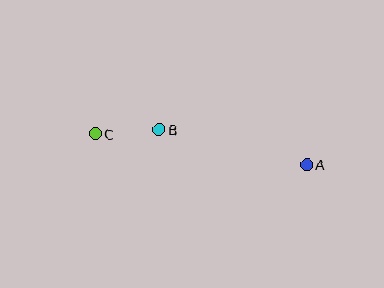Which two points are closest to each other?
Points B and C are closest to each other.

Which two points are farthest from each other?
Points A and C are farthest from each other.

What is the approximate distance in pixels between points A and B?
The distance between A and B is approximately 151 pixels.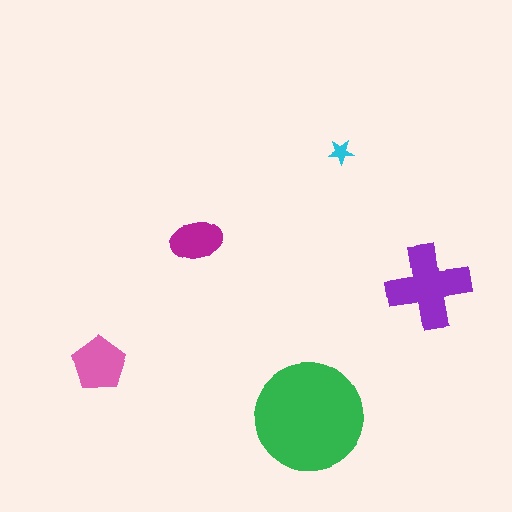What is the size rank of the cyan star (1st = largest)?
5th.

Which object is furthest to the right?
The purple cross is rightmost.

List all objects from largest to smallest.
The green circle, the purple cross, the pink pentagon, the magenta ellipse, the cyan star.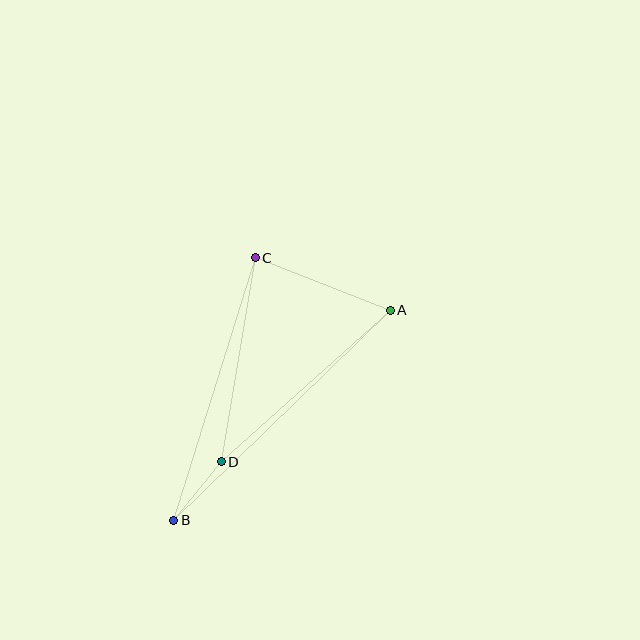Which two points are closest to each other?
Points B and D are closest to each other.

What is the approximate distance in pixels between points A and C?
The distance between A and C is approximately 145 pixels.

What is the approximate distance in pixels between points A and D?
The distance between A and D is approximately 227 pixels.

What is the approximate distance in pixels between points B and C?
The distance between B and C is approximately 275 pixels.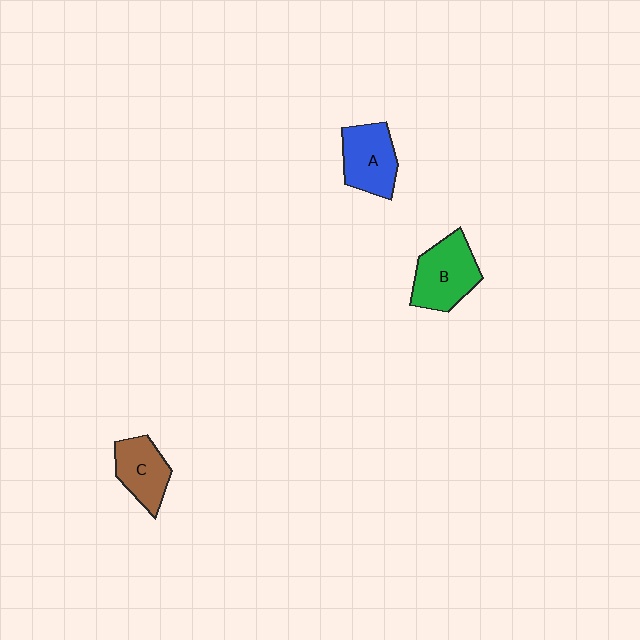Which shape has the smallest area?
Shape C (brown).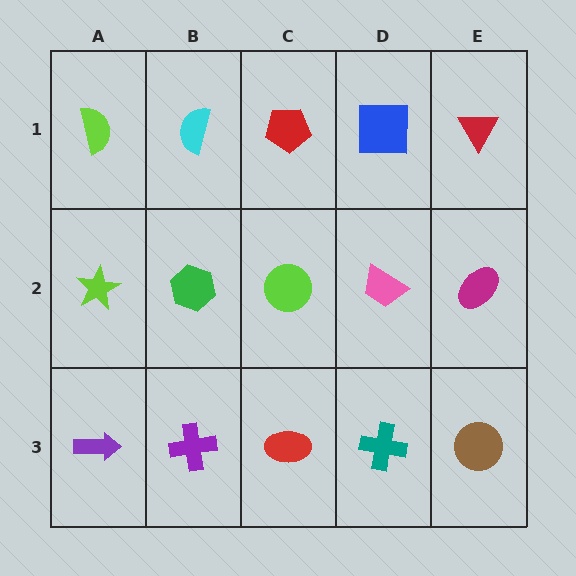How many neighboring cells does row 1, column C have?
3.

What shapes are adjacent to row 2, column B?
A cyan semicircle (row 1, column B), a purple cross (row 3, column B), a lime star (row 2, column A), a lime circle (row 2, column C).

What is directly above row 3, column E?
A magenta ellipse.